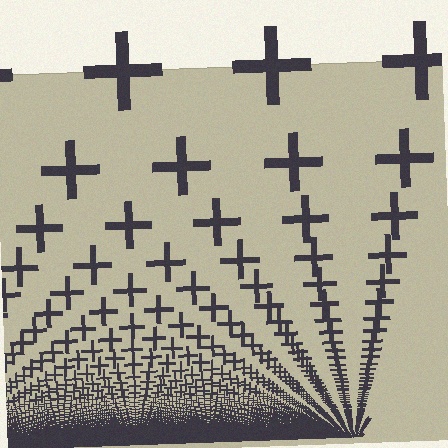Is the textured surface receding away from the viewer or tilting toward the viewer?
The surface appears to tilt toward the viewer. Texture elements get larger and sparser toward the top.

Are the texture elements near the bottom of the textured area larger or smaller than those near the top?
Smaller. The gradient is inverted — elements near the bottom are smaller and denser.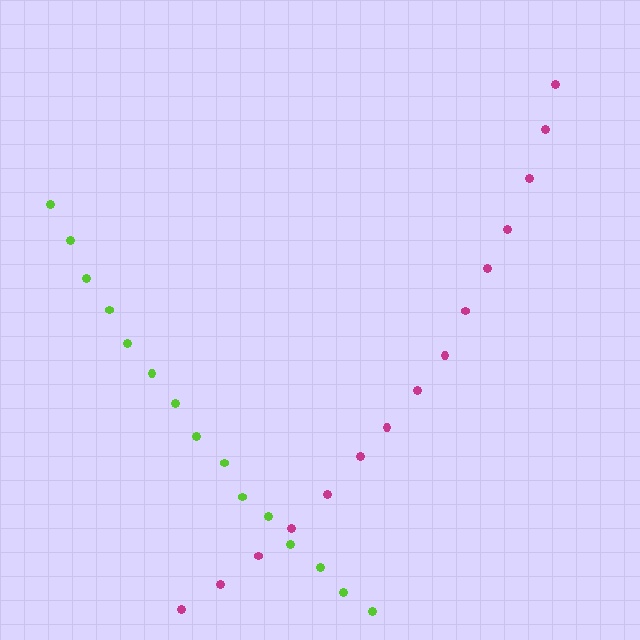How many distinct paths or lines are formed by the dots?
There are 2 distinct paths.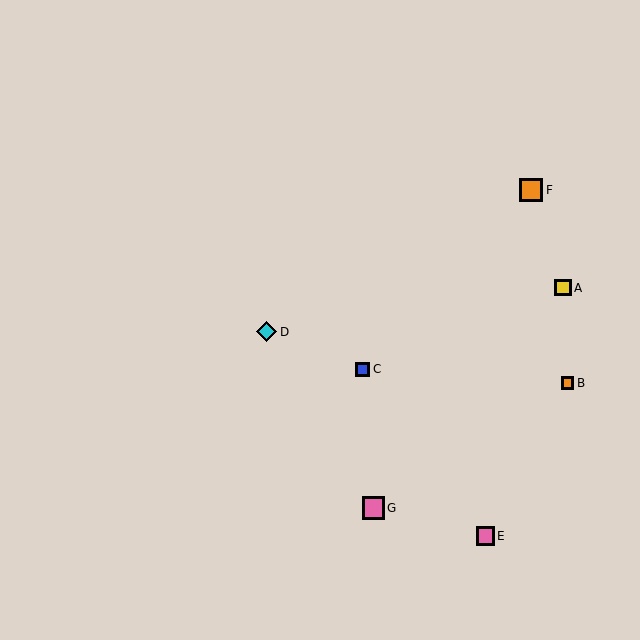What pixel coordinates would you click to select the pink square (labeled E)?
Click at (485, 536) to select the pink square E.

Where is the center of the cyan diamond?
The center of the cyan diamond is at (267, 332).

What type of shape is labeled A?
Shape A is a yellow square.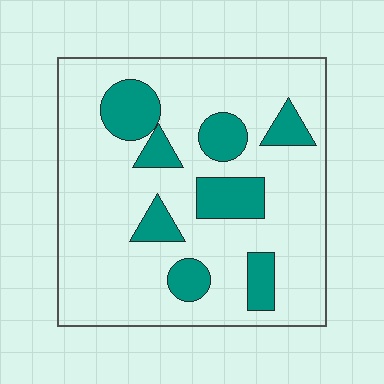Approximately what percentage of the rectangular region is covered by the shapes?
Approximately 20%.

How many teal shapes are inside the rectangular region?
8.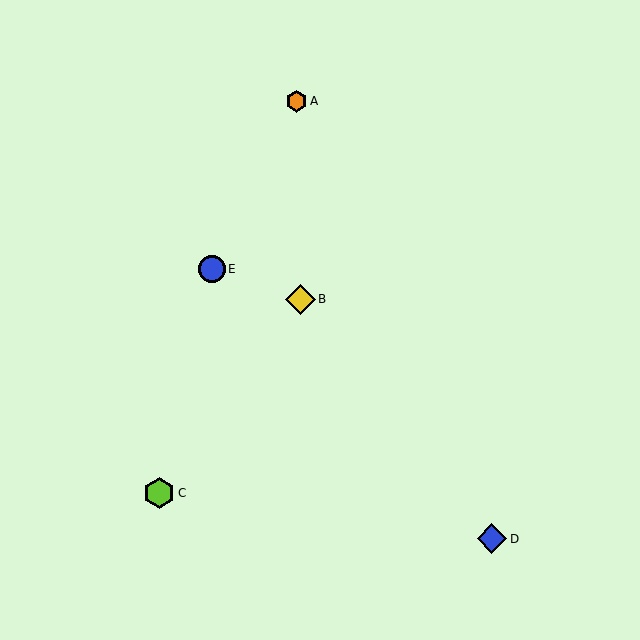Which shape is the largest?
The lime hexagon (labeled C) is the largest.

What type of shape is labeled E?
Shape E is a blue circle.